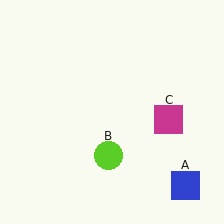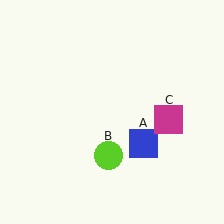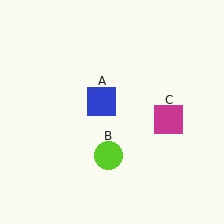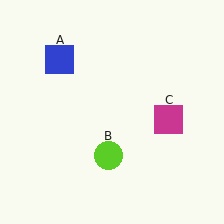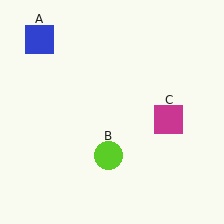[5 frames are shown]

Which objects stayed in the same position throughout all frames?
Lime circle (object B) and magenta square (object C) remained stationary.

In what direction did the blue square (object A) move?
The blue square (object A) moved up and to the left.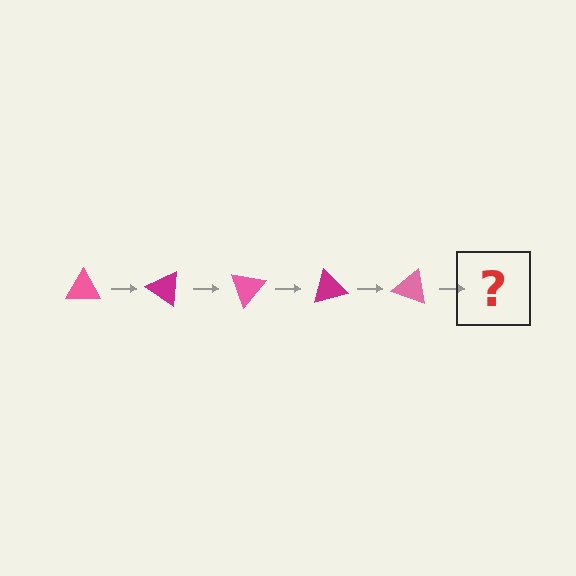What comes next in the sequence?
The next element should be a magenta triangle, rotated 175 degrees from the start.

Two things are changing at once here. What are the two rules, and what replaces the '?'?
The two rules are that it rotates 35 degrees each step and the color cycles through pink and magenta. The '?' should be a magenta triangle, rotated 175 degrees from the start.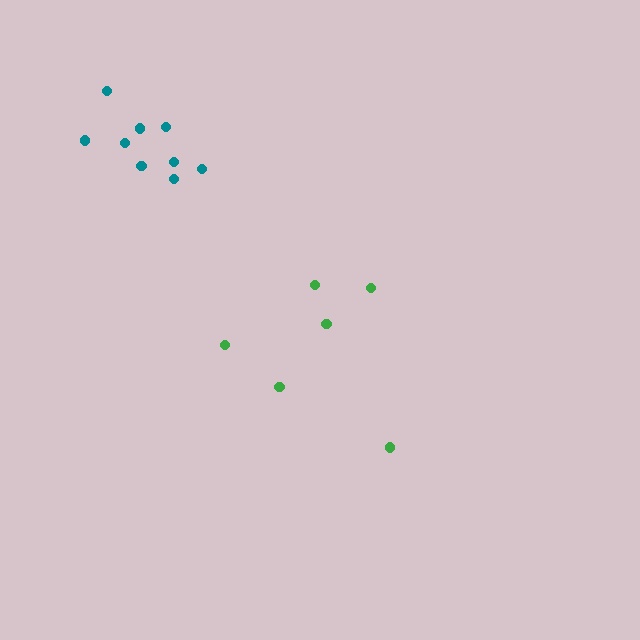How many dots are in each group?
Group 1: 6 dots, Group 2: 9 dots (15 total).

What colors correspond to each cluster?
The clusters are colored: green, teal.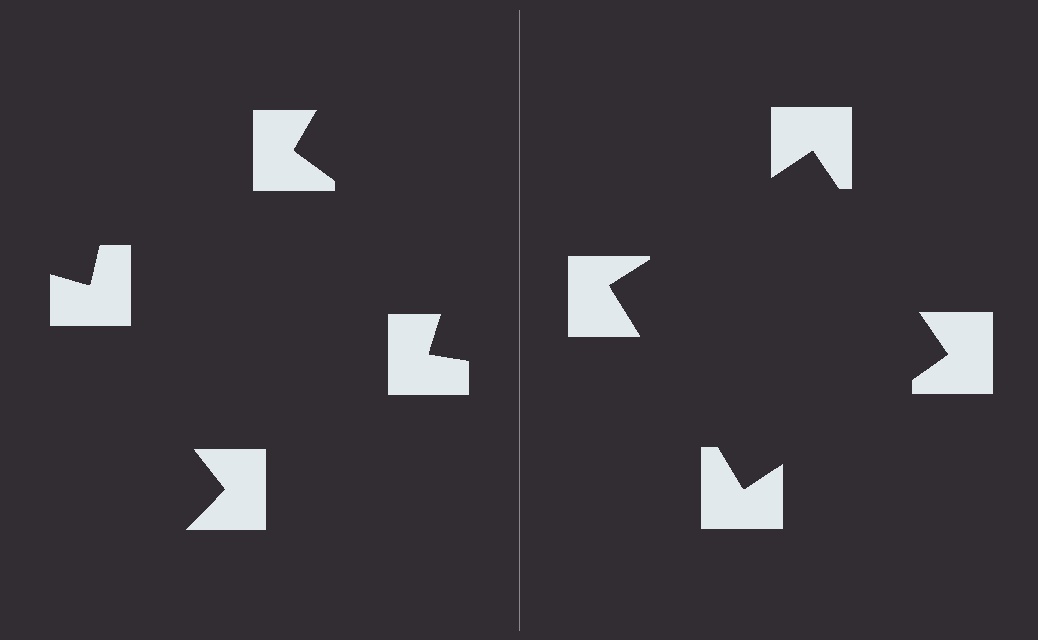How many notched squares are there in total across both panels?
8 — 4 on each side.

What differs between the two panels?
The notched squares are positioned identically on both sides; only the wedge orientations differ. On the right they align to a square; on the left they are misaligned.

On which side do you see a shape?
An illusory square appears on the right side. On the left side the wedge cuts are rotated, so no coherent shape forms.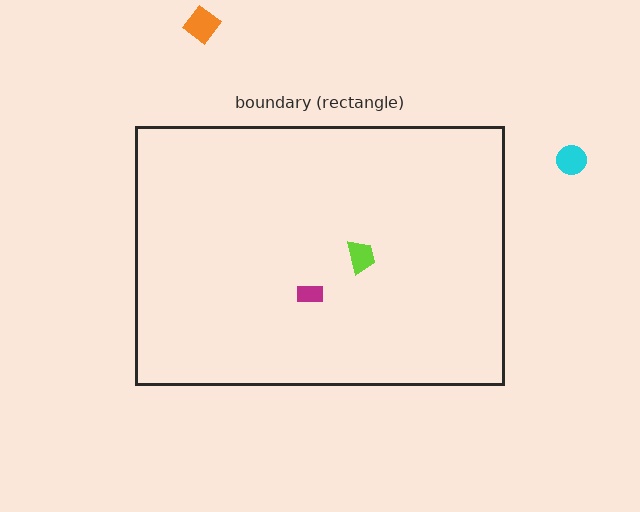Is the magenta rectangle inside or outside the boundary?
Inside.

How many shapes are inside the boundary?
2 inside, 2 outside.